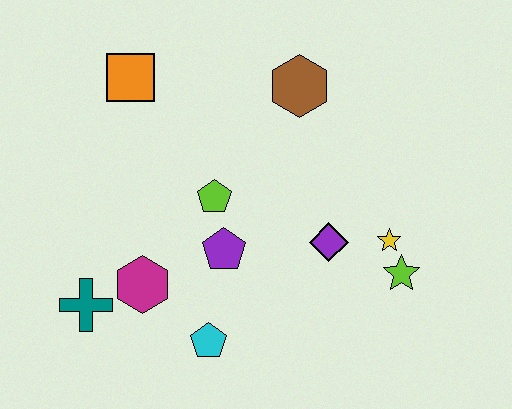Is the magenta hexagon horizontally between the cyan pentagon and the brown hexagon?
No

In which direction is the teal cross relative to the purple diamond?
The teal cross is to the left of the purple diamond.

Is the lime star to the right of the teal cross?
Yes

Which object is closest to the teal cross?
The magenta hexagon is closest to the teal cross.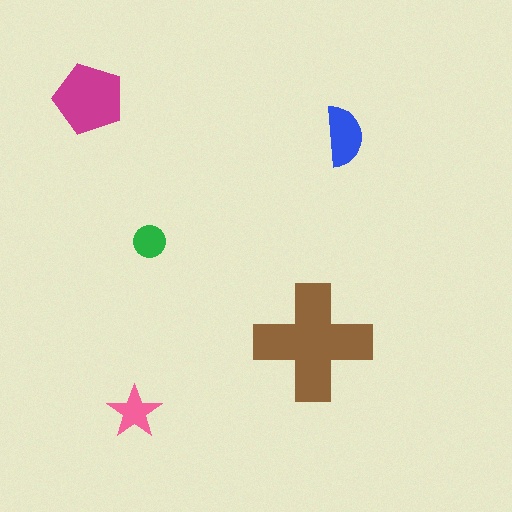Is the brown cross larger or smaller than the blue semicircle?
Larger.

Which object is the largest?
The brown cross.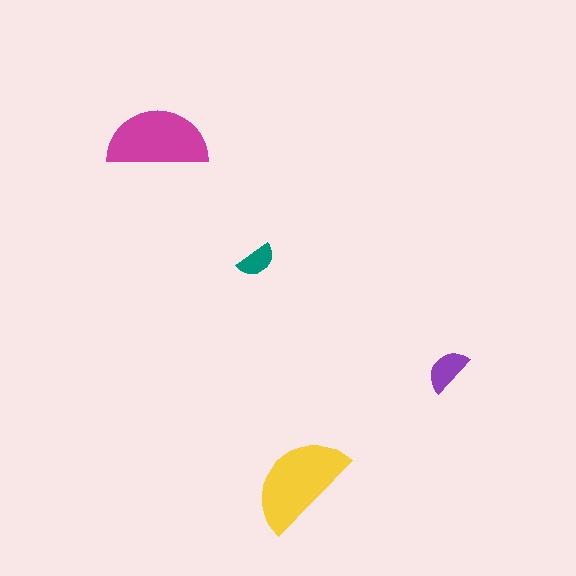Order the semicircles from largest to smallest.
the yellow one, the magenta one, the purple one, the teal one.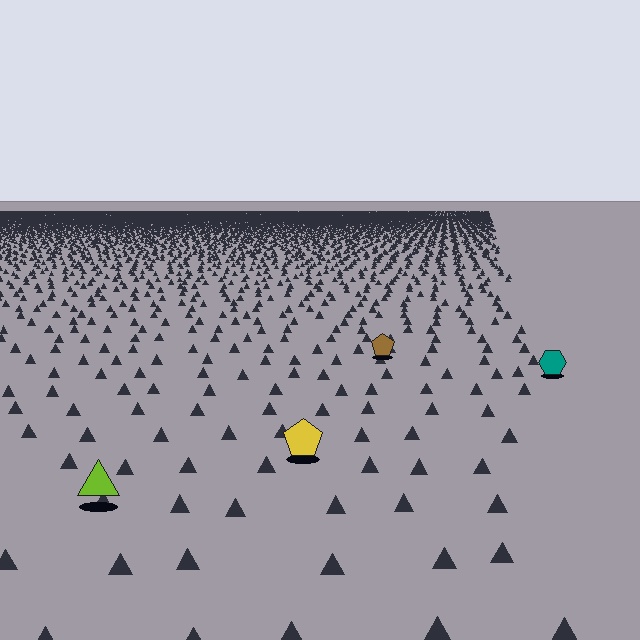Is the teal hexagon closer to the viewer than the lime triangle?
No. The lime triangle is closer — you can tell from the texture gradient: the ground texture is coarser near it.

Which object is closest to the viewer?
The lime triangle is closest. The texture marks near it are larger and more spread out.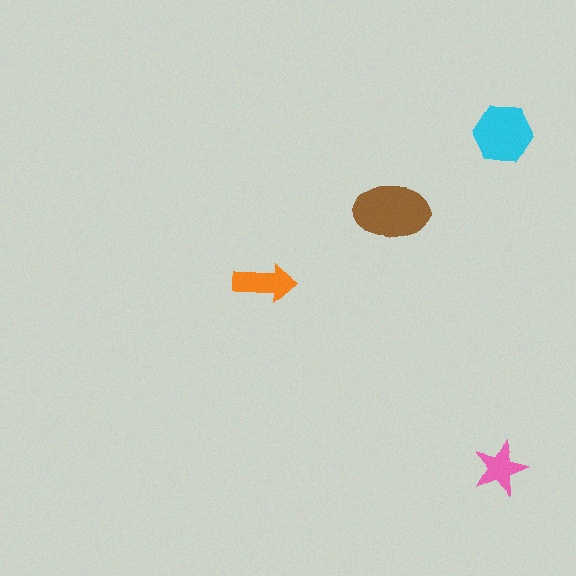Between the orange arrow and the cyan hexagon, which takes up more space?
The cyan hexagon.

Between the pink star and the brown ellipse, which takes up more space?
The brown ellipse.